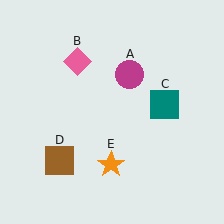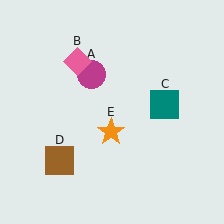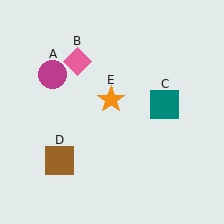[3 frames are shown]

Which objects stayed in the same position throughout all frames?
Pink diamond (object B) and teal square (object C) and brown square (object D) remained stationary.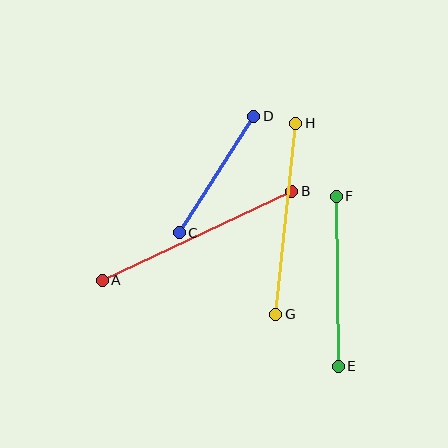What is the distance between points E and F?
The distance is approximately 170 pixels.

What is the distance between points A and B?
The distance is approximately 209 pixels.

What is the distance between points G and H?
The distance is approximately 192 pixels.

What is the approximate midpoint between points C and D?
The midpoint is at approximately (217, 174) pixels.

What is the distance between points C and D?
The distance is approximately 138 pixels.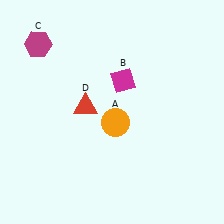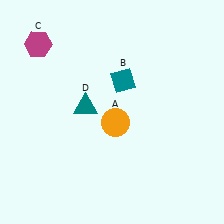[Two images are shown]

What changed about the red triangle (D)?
In Image 1, D is red. In Image 2, it changed to teal.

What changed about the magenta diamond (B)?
In Image 1, B is magenta. In Image 2, it changed to teal.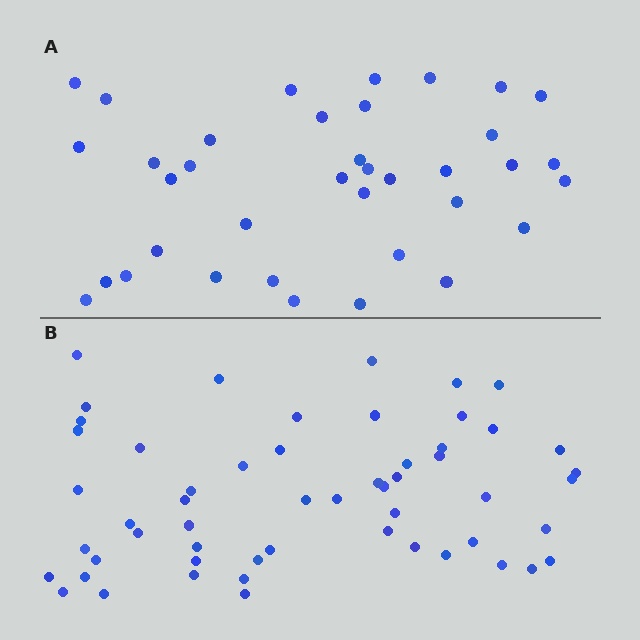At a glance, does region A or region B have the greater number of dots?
Region B (the bottom region) has more dots.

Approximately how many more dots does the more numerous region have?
Region B has approximately 20 more dots than region A.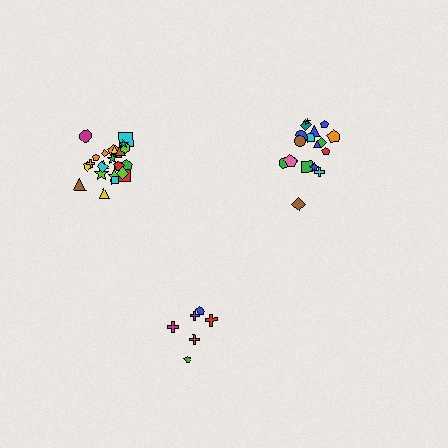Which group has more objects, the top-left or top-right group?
The top-left group.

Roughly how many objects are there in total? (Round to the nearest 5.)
Roughly 50 objects in total.